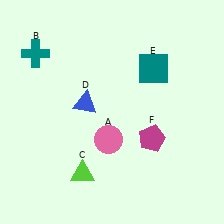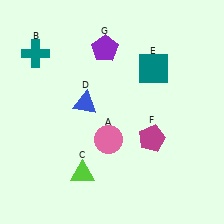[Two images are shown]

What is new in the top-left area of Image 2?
A purple pentagon (G) was added in the top-left area of Image 2.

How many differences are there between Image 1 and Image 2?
There is 1 difference between the two images.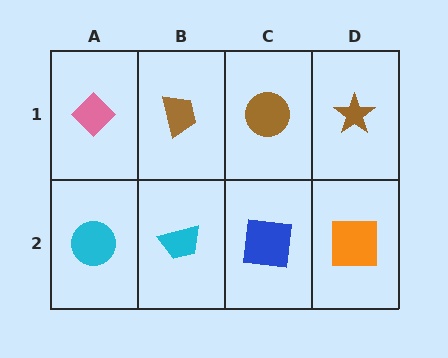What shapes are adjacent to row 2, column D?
A brown star (row 1, column D), a blue square (row 2, column C).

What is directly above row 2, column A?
A pink diamond.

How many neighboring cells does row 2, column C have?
3.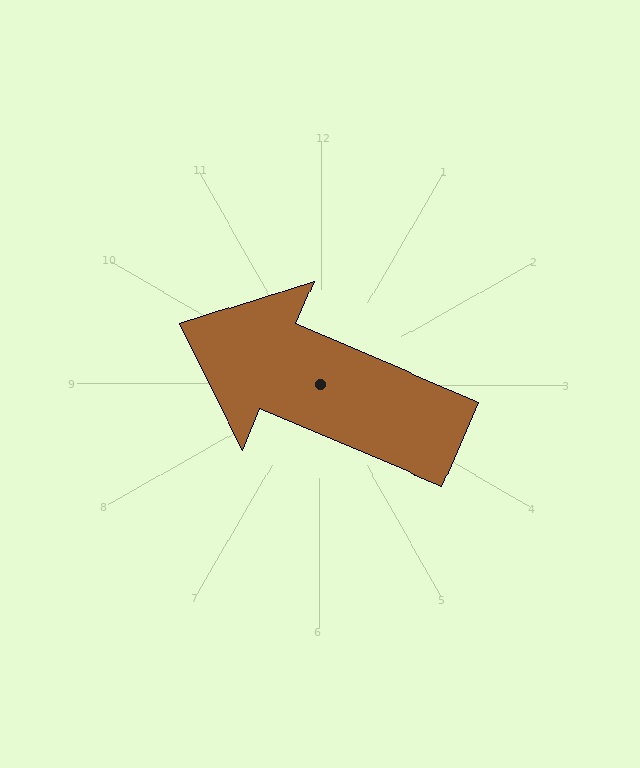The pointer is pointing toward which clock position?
Roughly 10 o'clock.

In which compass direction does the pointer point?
Northwest.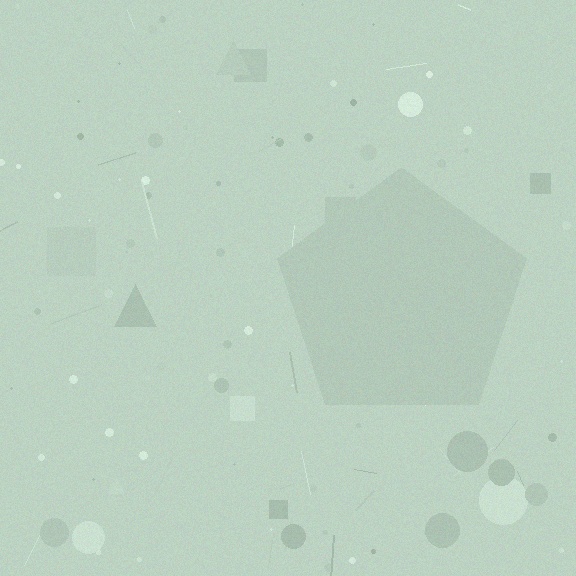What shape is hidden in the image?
A pentagon is hidden in the image.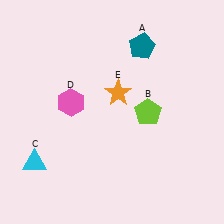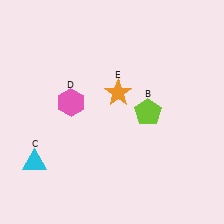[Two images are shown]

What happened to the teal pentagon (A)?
The teal pentagon (A) was removed in Image 2. It was in the top-right area of Image 1.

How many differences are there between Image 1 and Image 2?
There is 1 difference between the two images.